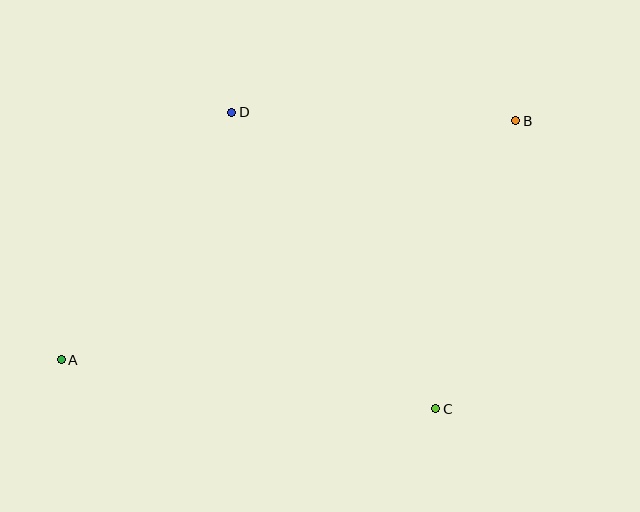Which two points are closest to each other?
Points B and D are closest to each other.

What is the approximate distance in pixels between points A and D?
The distance between A and D is approximately 301 pixels.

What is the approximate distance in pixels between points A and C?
The distance between A and C is approximately 378 pixels.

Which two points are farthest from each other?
Points A and B are farthest from each other.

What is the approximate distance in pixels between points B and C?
The distance between B and C is approximately 299 pixels.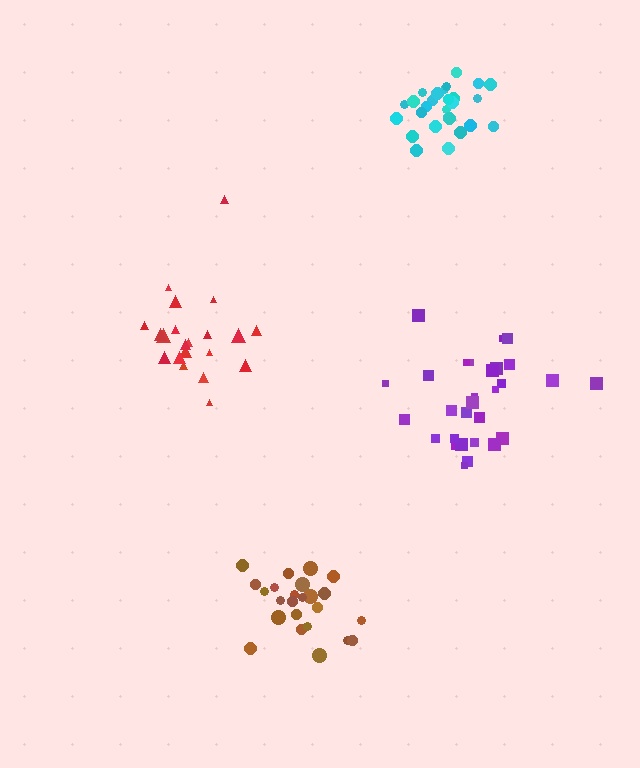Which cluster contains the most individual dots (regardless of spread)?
Purple (29).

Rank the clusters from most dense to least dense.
cyan, brown, purple, red.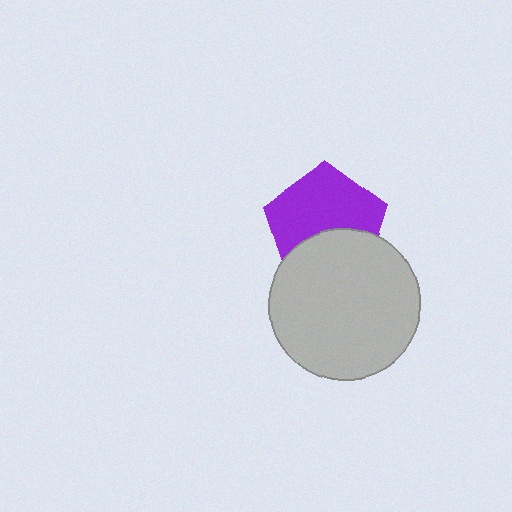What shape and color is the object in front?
The object in front is a light gray circle.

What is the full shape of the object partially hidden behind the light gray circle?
The partially hidden object is a purple pentagon.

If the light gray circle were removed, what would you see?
You would see the complete purple pentagon.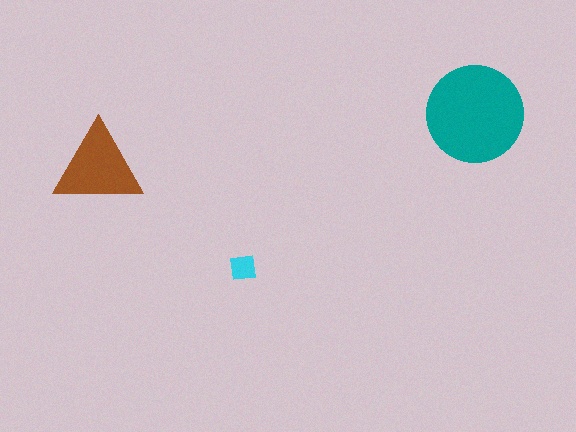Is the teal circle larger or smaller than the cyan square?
Larger.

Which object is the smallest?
The cyan square.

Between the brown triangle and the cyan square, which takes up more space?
The brown triangle.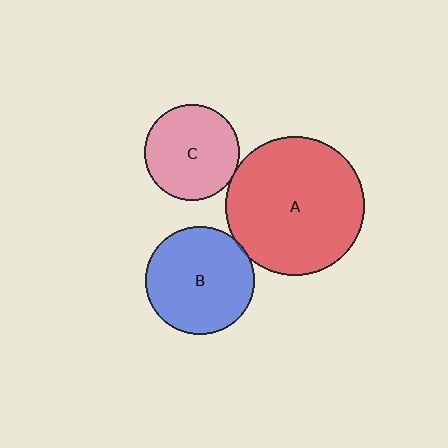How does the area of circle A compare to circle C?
Approximately 2.1 times.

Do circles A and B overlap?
Yes.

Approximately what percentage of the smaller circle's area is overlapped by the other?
Approximately 5%.